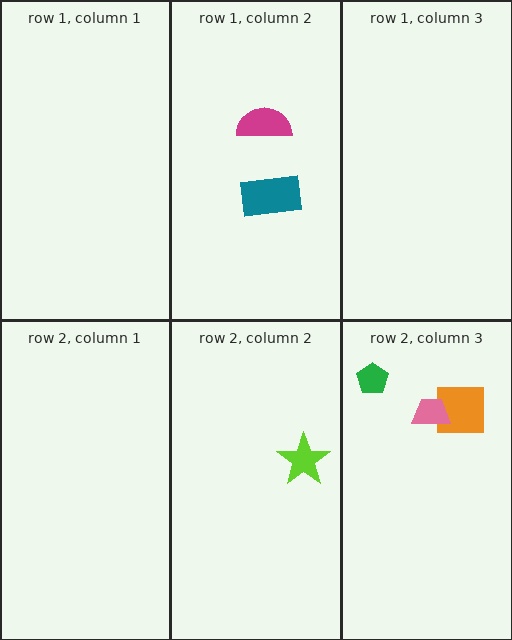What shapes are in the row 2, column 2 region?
The lime star.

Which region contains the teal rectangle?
The row 1, column 2 region.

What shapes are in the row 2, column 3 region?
The orange square, the pink trapezoid, the green pentagon.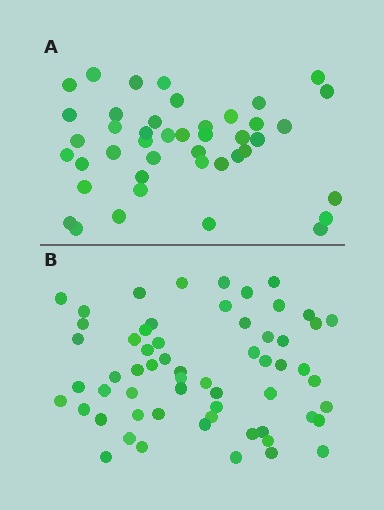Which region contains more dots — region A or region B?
Region B (the bottom region) has more dots.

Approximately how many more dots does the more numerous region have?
Region B has approximately 15 more dots than region A.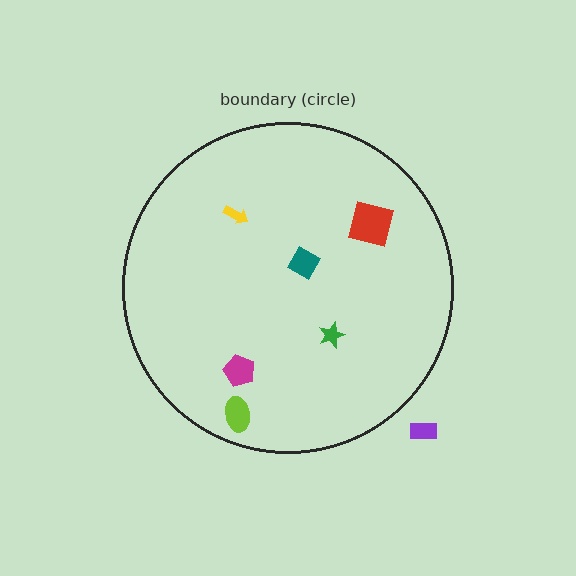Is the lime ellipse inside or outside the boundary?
Inside.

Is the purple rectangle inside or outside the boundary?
Outside.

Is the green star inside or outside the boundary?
Inside.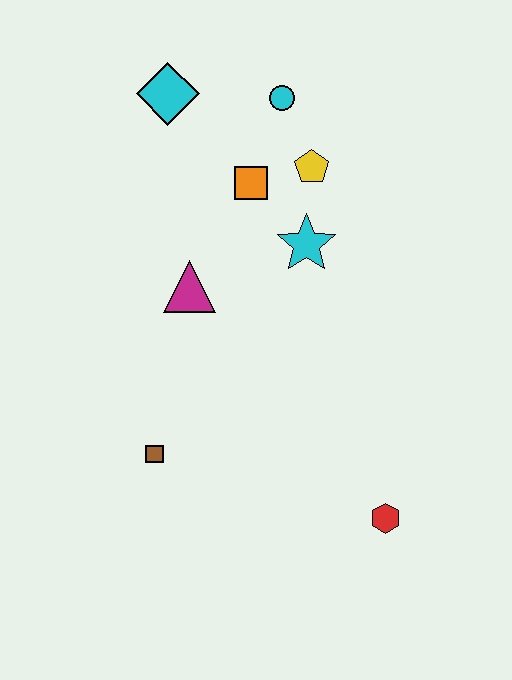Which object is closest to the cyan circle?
The yellow pentagon is closest to the cyan circle.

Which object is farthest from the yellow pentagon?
The red hexagon is farthest from the yellow pentagon.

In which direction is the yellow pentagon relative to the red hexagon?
The yellow pentagon is above the red hexagon.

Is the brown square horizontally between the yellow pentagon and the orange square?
No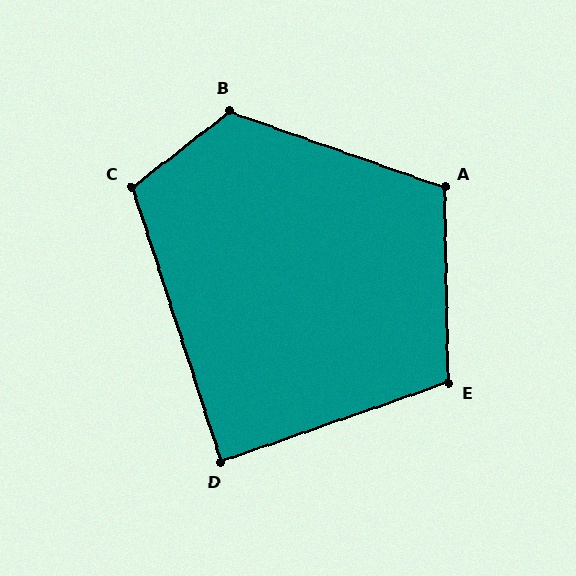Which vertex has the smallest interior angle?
D, at approximately 89 degrees.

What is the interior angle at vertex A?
Approximately 111 degrees (obtuse).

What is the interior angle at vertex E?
Approximately 108 degrees (obtuse).